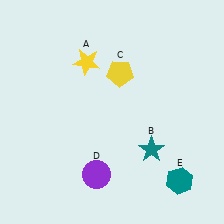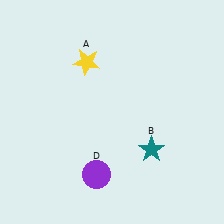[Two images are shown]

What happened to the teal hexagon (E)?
The teal hexagon (E) was removed in Image 2. It was in the bottom-right area of Image 1.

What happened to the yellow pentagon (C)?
The yellow pentagon (C) was removed in Image 2. It was in the top-right area of Image 1.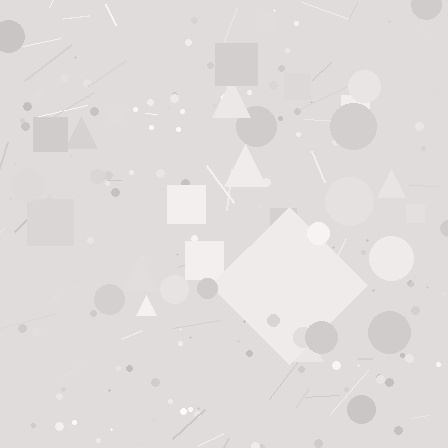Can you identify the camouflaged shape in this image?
The camouflaged shape is a diamond.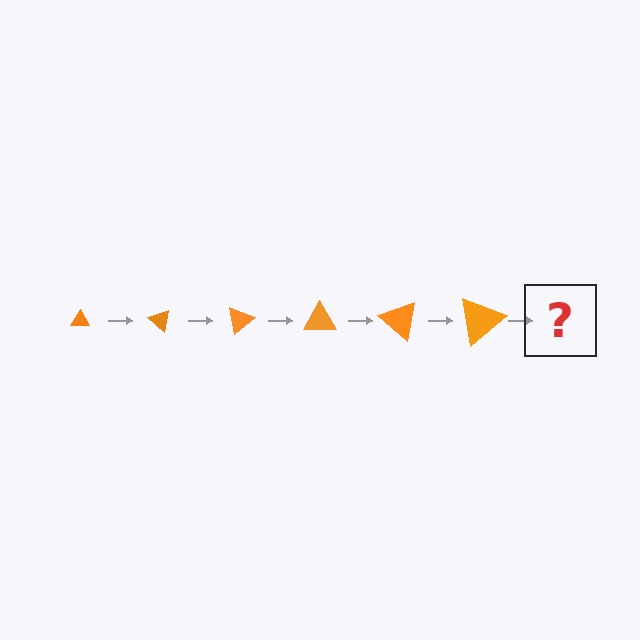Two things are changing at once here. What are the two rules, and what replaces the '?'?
The two rules are that the triangle grows larger each step and it rotates 40 degrees each step. The '?' should be a triangle, larger than the previous one and rotated 240 degrees from the start.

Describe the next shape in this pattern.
It should be a triangle, larger than the previous one and rotated 240 degrees from the start.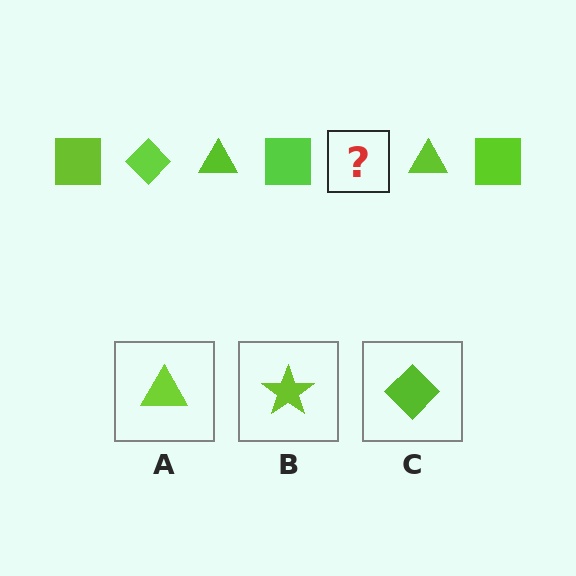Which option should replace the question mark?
Option C.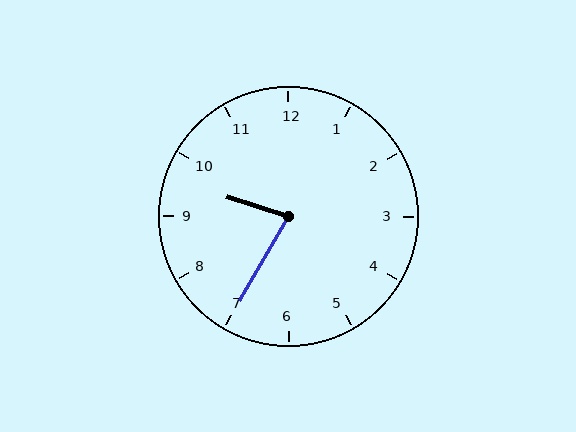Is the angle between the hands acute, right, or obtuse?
It is acute.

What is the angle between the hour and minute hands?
Approximately 78 degrees.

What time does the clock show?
9:35.